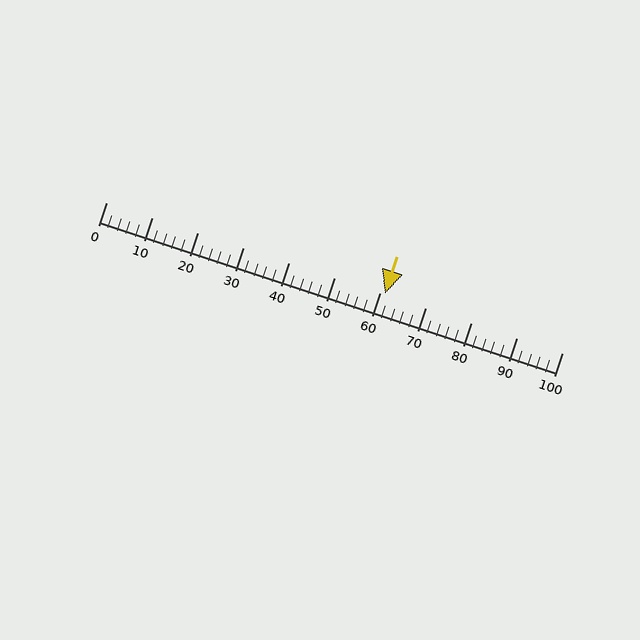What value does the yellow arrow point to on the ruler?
The yellow arrow points to approximately 61.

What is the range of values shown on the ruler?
The ruler shows values from 0 to 100.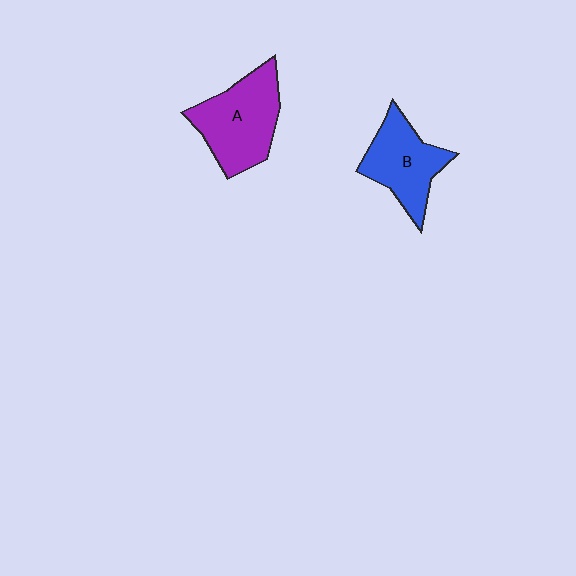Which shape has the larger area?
Shape A (purple).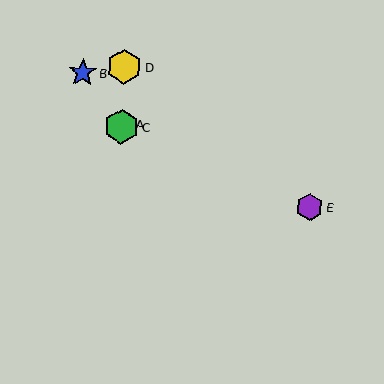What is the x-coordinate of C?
Object C is at x≈121.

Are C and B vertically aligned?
No, C is at x≈121 and B is at x≈82.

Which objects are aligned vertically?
Objects A, C, D are aligned vertically.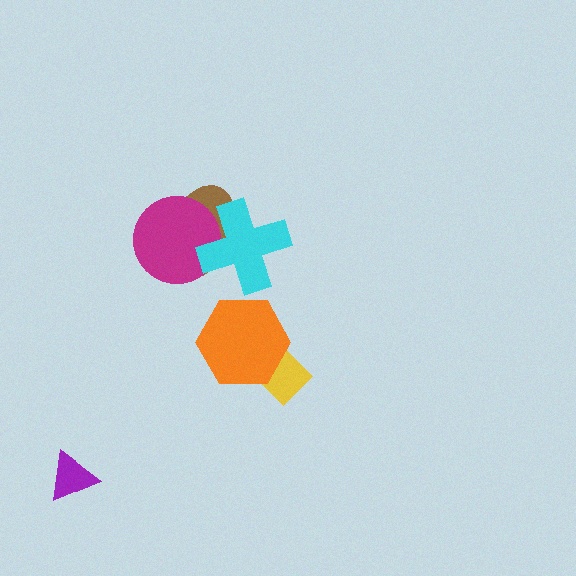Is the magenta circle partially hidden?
Yes, it is partially covered by another shape.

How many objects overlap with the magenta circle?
2 objects overlap with the magenta circle.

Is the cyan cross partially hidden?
No, no other shape covers it.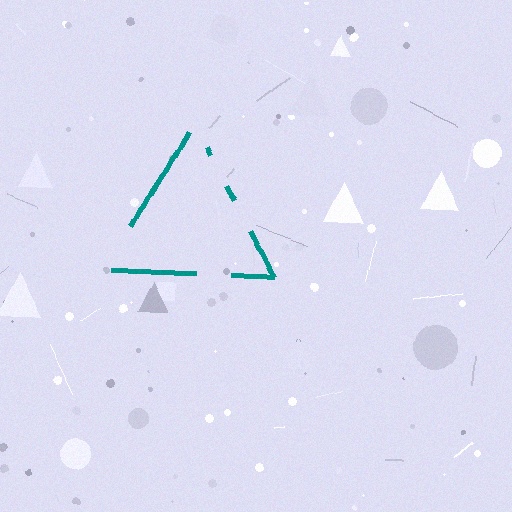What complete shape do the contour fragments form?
The contour fragments form a triangle.